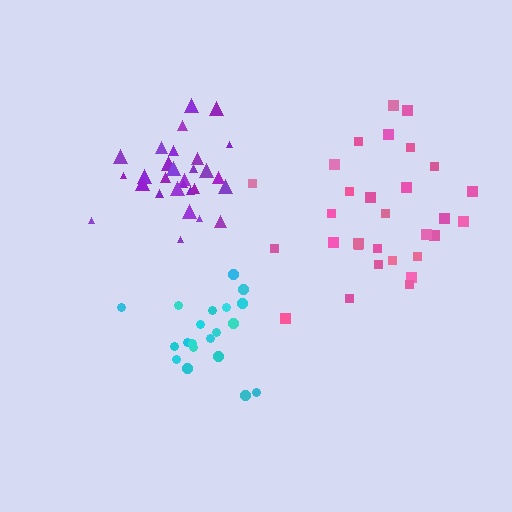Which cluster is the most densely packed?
Purple.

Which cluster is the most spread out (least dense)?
Pink.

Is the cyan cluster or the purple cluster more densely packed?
Purple.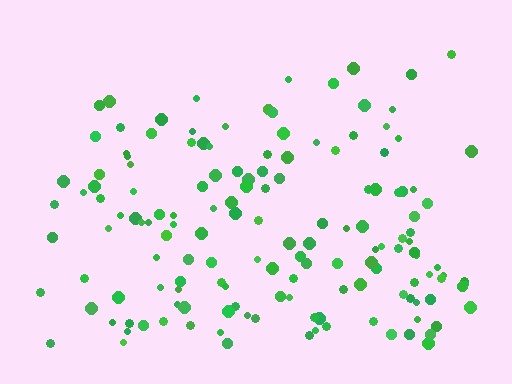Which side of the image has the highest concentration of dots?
The bottom.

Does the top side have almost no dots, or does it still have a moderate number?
Still a moderate number, just noticeably fewer than the bottom.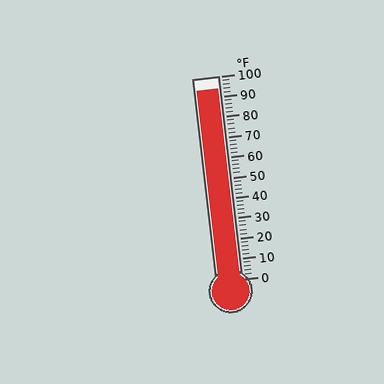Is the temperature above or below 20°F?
The temperature is above 20°F.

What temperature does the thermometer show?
The thermometer shows approximately 94°F.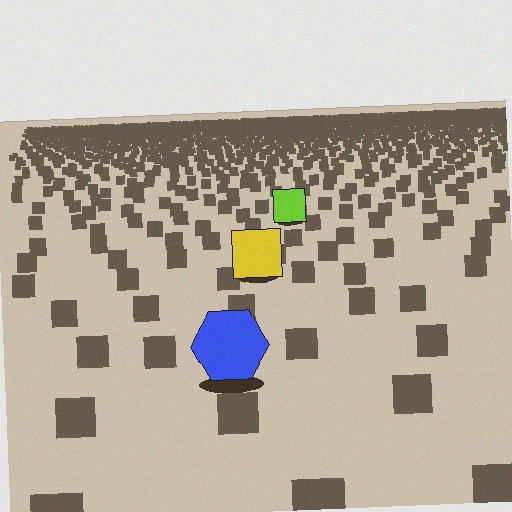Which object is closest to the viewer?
The blue hexagon is closest. The texture marks near it are larger and more spread out.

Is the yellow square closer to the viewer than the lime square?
Yes. The yellow square is closer — you can tell from the texture gradient: the ground texture is coarser near it.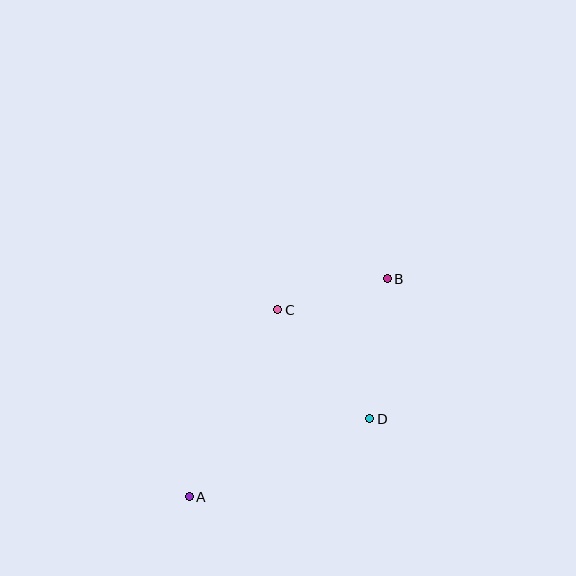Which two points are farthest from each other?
Points A and B are farthest from each other.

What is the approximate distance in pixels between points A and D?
The distance between A and D is approximately 197 pixels.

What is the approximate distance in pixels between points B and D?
The distance between B and D is approximately 141 pixels.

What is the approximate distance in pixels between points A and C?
The distance between A and C is approximately 207 pixels.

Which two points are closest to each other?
Points B and C are closest to each other.